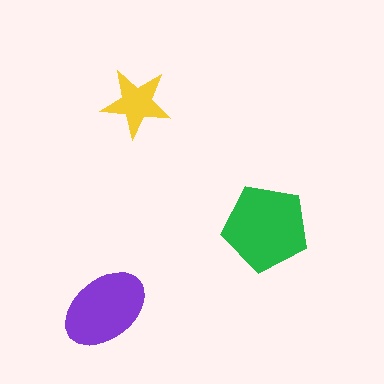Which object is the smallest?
The yellow star.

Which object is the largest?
The green pentagon.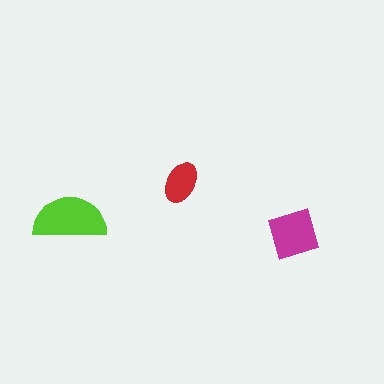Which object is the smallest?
The red ellipse.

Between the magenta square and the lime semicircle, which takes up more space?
The lime semicircle.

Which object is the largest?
The lime semicircle.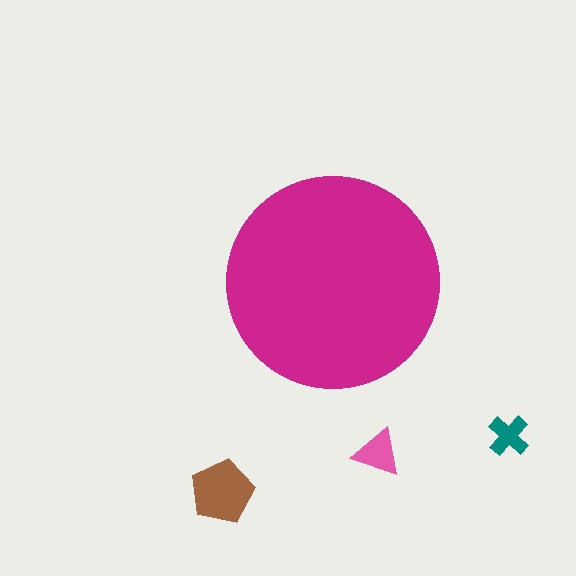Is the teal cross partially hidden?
No, the teal cross is fully visible.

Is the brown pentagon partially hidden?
No, the brown pentagon is fully visible.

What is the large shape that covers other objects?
A magenta circle.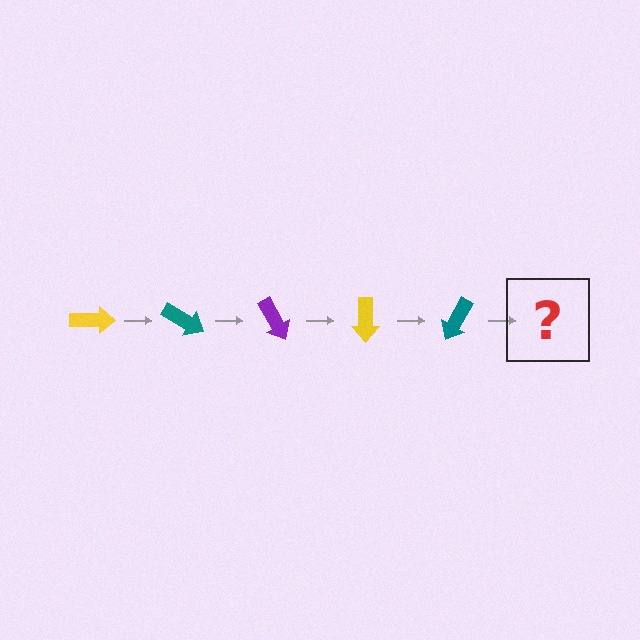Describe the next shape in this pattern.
It should be a purple arrow, rotated 150 degrees from the start.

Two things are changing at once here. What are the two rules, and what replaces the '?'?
The two rules are that it rotates 30 degrees each step and the color cycles through yellow, teal, and purple. The '?' should be a purple arrow, rotated 150 degrees from the start.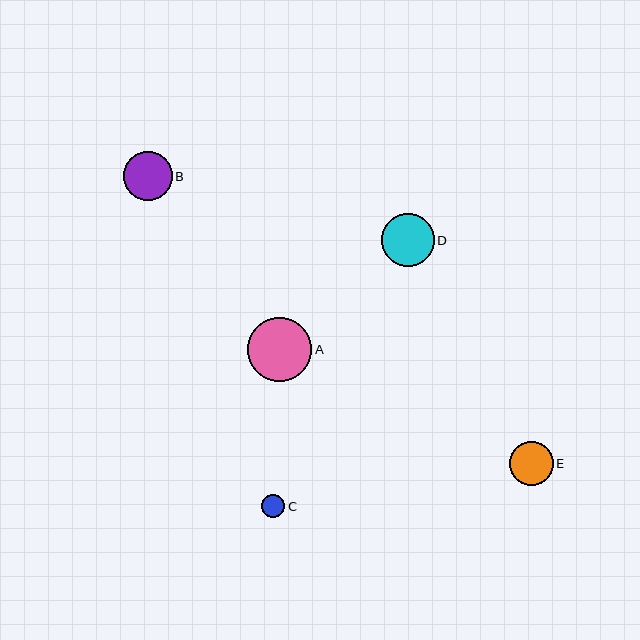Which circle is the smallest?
Circle C is the smallest with a size of approximately 23 pixels.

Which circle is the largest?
Circle A is the largest with a size of approximately 64 pixels.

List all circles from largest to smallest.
From largest to smallest: A, D, B, E, C.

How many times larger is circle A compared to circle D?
Circle A is approximately 1.2 times the size of circle D.